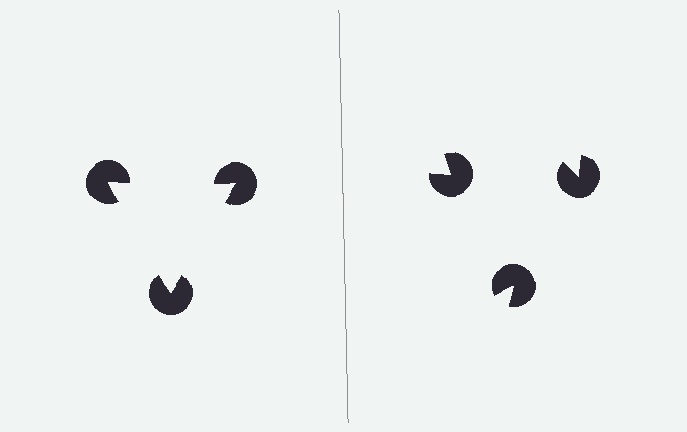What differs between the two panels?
The pac-man discs are positioned identically on both sides; only the wedge orientations differ. On the left they align to a triangle; on the right they are misaligned.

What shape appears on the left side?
An illusory triangle.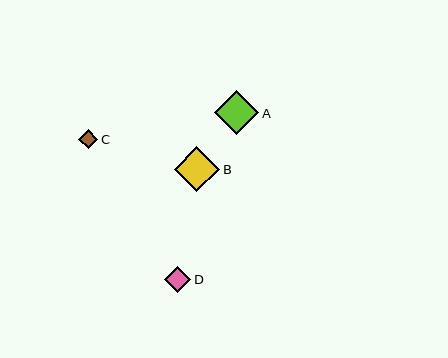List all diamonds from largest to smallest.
From largest to smallest: B, A, D, C.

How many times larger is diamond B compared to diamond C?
Diamond B is approximately 2.4 times the size of diamond C.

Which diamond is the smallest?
Diamond C is the smallest with a size of approximately 19 pixels.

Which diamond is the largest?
Diamond B is the largest with a size of approximately 45 pixels.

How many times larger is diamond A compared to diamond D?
Diamond A is approximately 1.7 times the size of diamond D.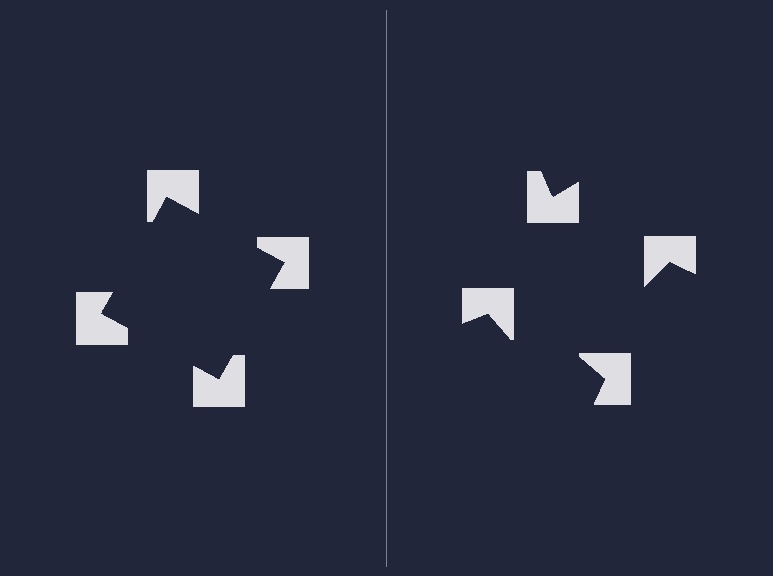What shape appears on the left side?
An illusory square.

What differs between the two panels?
The notched squares are positioned identically on both sides; only the wedge orientations differ. On the left they align to a square; on the right they are misaligned.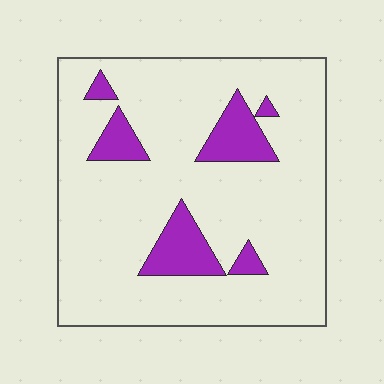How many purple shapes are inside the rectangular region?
6.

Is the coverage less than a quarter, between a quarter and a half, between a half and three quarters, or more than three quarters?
Less than a quarter.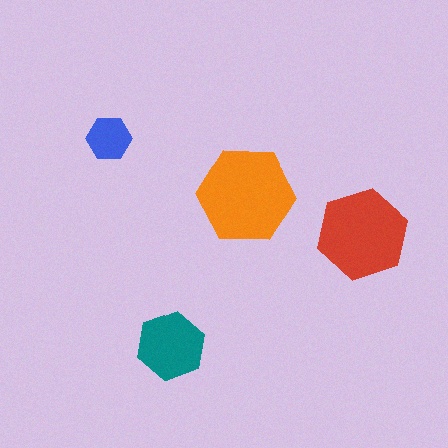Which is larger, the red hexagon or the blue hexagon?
The red one.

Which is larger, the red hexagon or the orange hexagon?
The orange one.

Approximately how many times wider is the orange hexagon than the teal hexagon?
About 1.5 times wider.